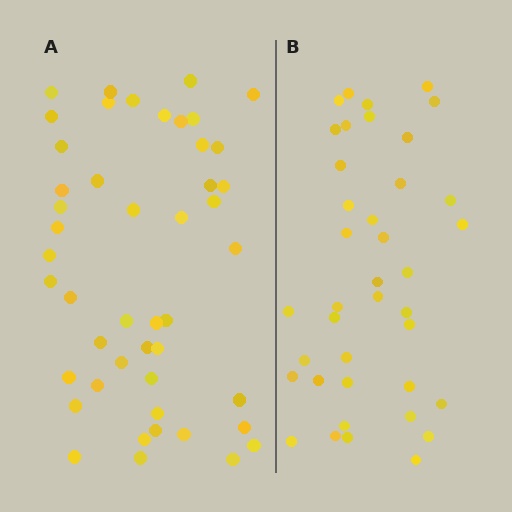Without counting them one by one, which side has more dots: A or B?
Region A (the left region) has more dots.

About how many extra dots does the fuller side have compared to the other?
Region A has roughly 8 or so more dots than region B.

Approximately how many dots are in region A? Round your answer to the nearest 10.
About 50 dots. (The exact count is 47, which rounds to 50.)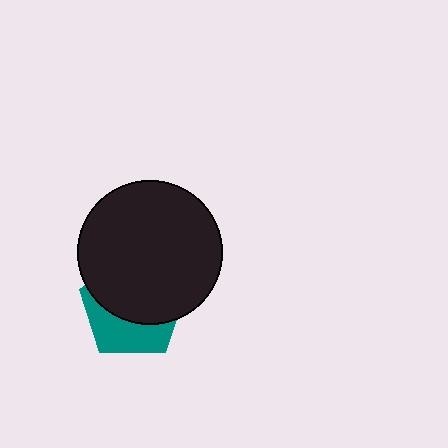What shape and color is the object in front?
The object in front is a black circle.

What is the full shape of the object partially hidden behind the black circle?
The partially hidden object is a teal pentagon.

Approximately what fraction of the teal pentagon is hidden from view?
Roughly 62% of the teal pentagon is hidden behind the black circle.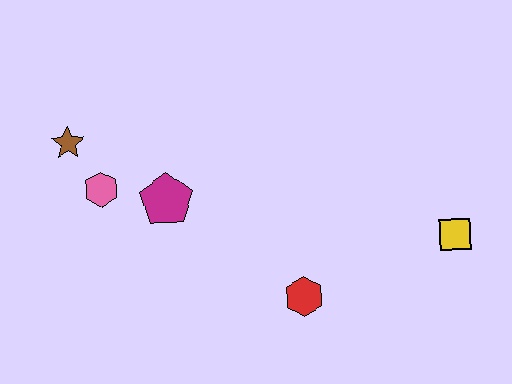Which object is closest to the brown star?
The pink hexagon is closest to the brown star.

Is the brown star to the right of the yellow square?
No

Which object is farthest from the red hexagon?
The brown star is farthest from the red hexagon.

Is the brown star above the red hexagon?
Yes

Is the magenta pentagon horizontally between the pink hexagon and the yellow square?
Yes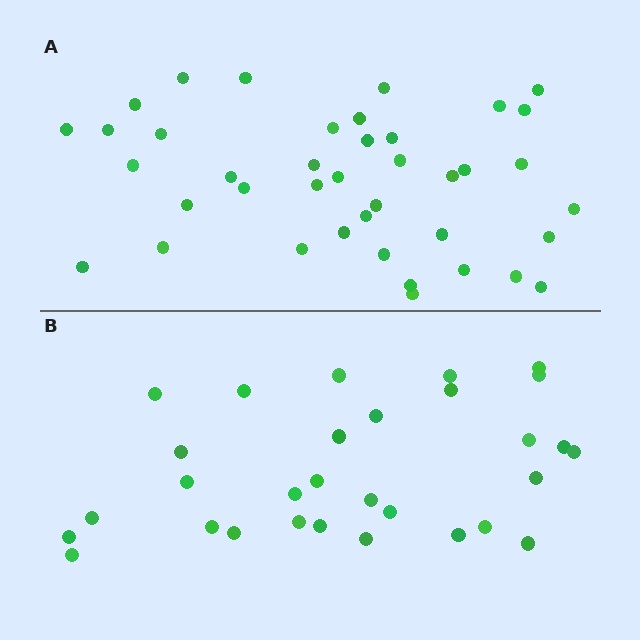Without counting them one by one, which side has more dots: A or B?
Region A (the top region) has more dots.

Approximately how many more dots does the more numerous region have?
Region A has roughly 10 or so more dots than region B.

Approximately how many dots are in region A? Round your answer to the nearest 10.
About 40 dots.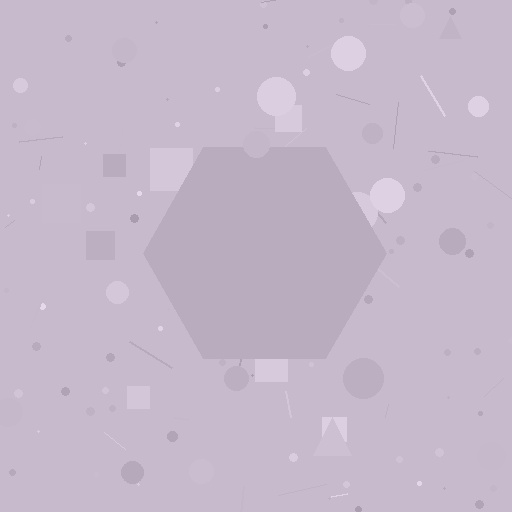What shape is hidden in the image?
A hexagon is hidden in the image.